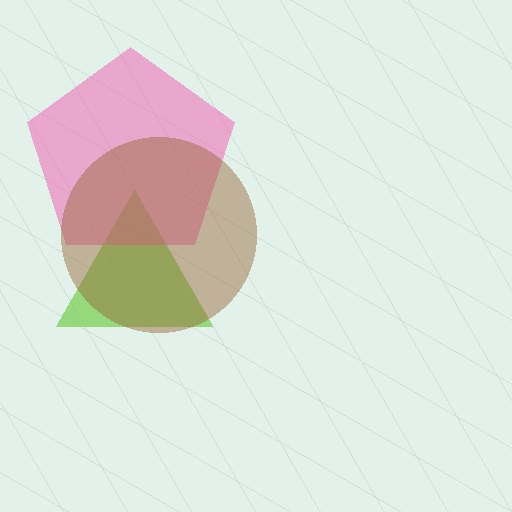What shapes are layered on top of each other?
The layered shapes are: a lime triangle, a pink pentagon, a brown circle.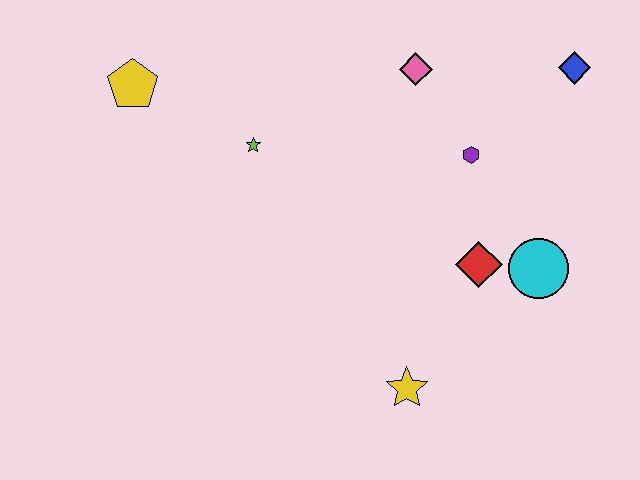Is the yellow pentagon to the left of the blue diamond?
Yes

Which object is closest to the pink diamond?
The purple hexagon is closest to the pink diamond.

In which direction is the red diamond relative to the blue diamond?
The red diamond is below the blue diamond.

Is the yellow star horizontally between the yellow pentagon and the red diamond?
Yes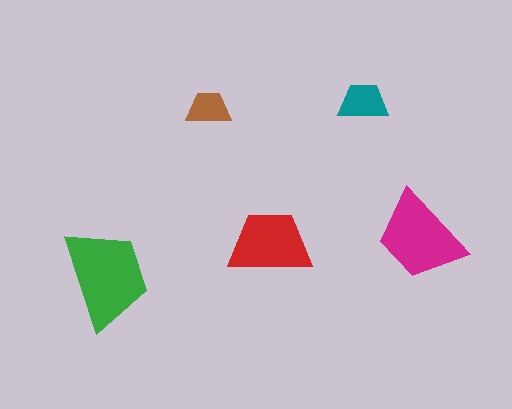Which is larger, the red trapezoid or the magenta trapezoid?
The magenta one.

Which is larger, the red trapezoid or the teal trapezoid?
The red one.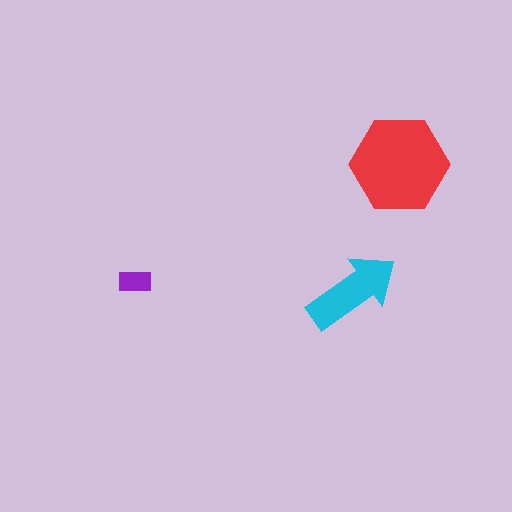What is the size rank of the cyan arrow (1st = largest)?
2nd.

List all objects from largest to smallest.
The red hexagon, the cyan arrow, the purple rectangle.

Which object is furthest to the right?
The red hexagon is rightmost.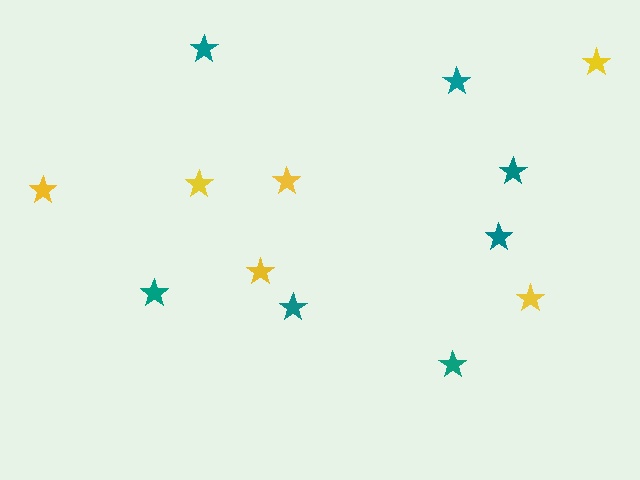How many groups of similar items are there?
There are 2 groups: one group of yellow stars (6) and one group of teal stars (7).